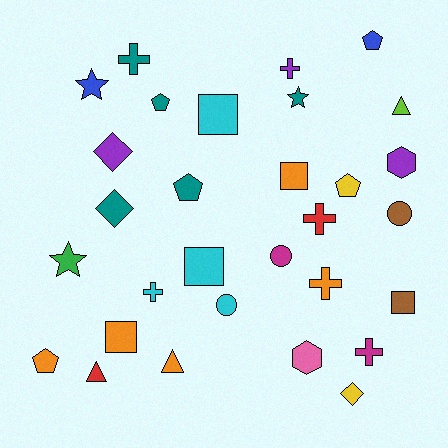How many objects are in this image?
There are 30 objects.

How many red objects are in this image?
There are 2 red objects.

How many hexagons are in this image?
There are 2 hexagons.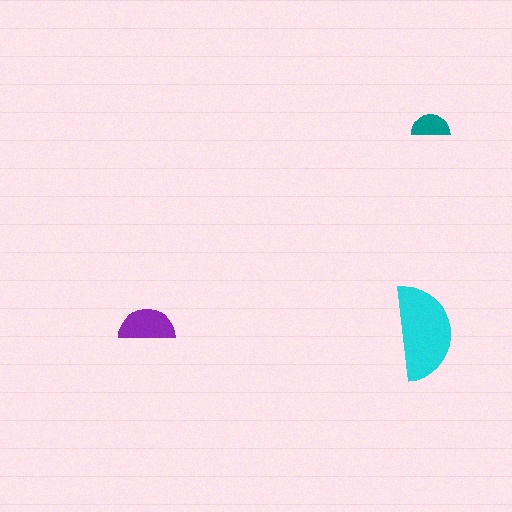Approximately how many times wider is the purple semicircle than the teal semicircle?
About 1.5 times wider.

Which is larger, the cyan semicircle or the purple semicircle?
The cyan one.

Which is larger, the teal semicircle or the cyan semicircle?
The cyan one.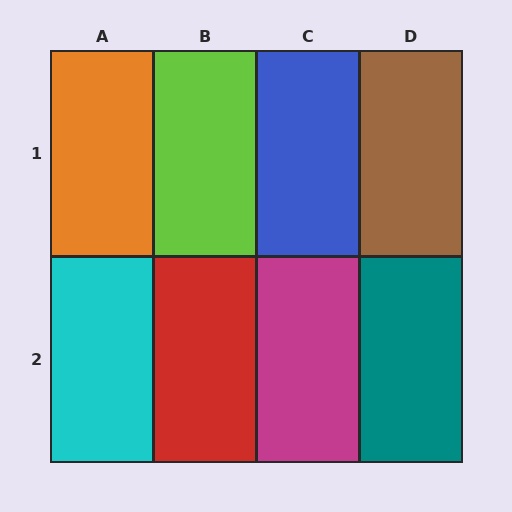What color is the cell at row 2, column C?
Magenta.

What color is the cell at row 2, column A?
Cyan.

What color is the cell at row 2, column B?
Red.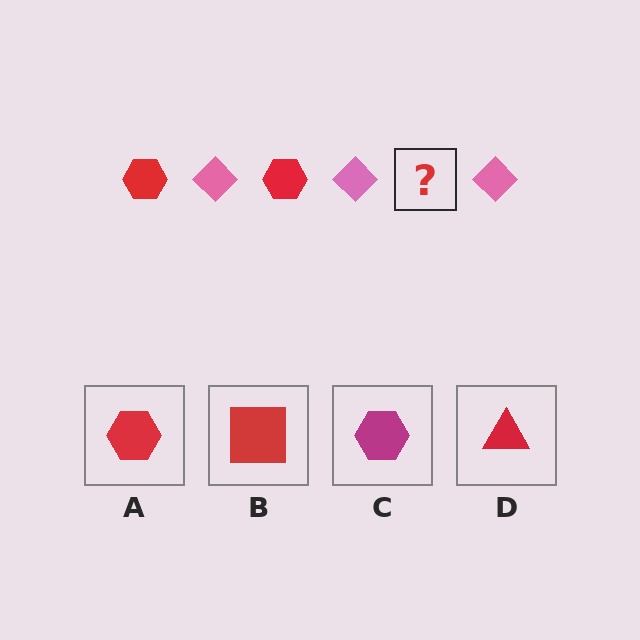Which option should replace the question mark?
Option A.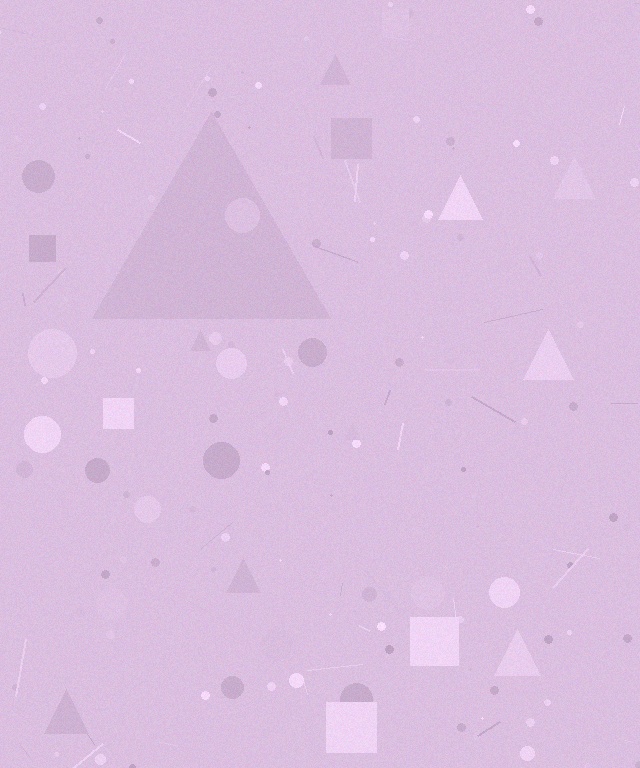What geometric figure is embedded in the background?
A triangle is embedded in the background.